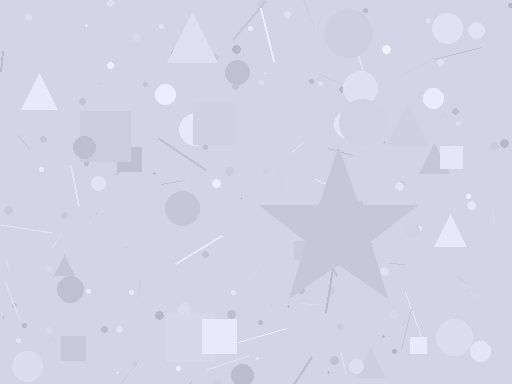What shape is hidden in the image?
A star is hidden in the image.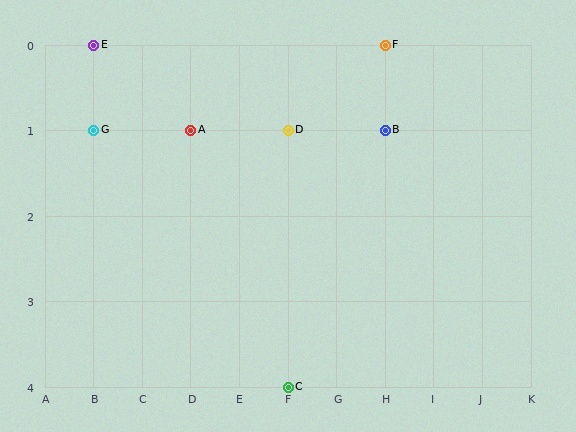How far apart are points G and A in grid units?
Points G and A are 2 columns apart.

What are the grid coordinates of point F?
Point F is at grid coordinates (H, 0).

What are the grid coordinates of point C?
Point C is at grid coordinates (F, 4).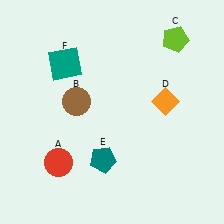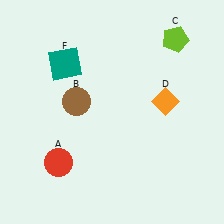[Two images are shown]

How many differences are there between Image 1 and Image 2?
There is 1 difference between the two images.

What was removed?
The teal pentagon (E) was removed in Image 2.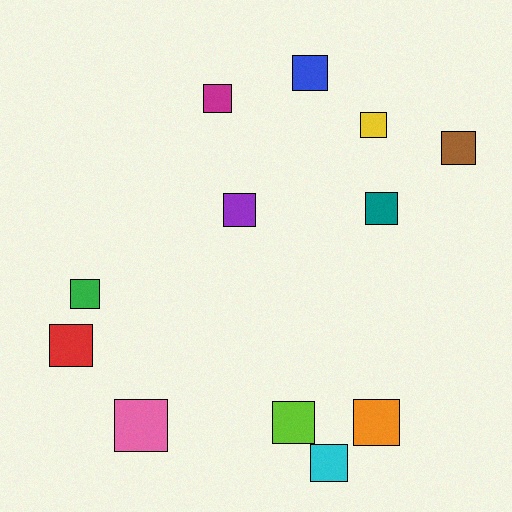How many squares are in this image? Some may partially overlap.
There are 12 squares.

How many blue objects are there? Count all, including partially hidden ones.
There is 1 blue object.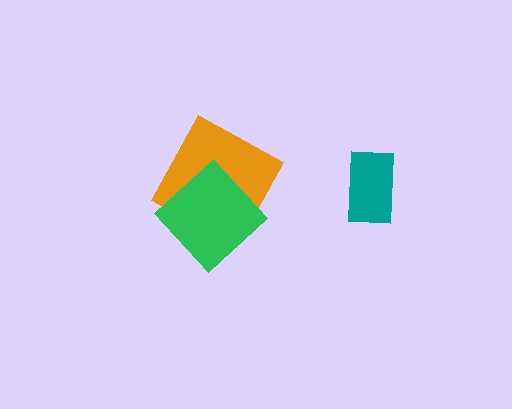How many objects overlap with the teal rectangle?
0 objects overlap with the teal rectangle.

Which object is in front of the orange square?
The green diamond is in front of the orange square.